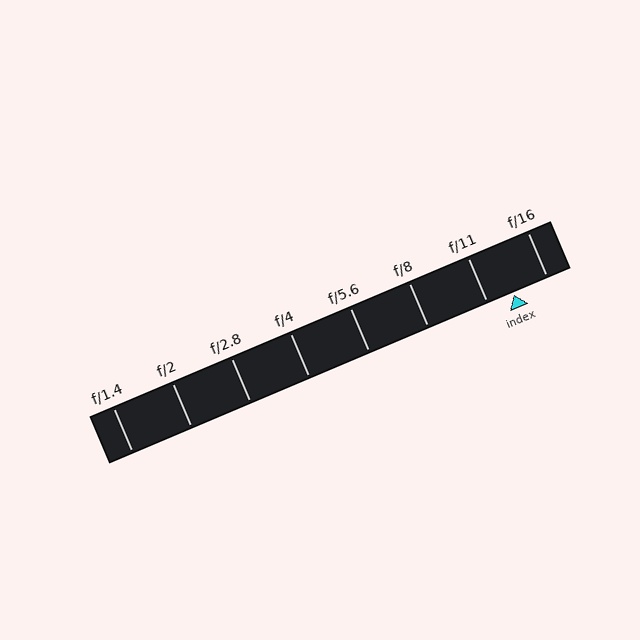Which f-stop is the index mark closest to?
The index mark is closest to f/11.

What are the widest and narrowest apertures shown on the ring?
The widest aperture shown is f/1.4 and the narrowest is f/16.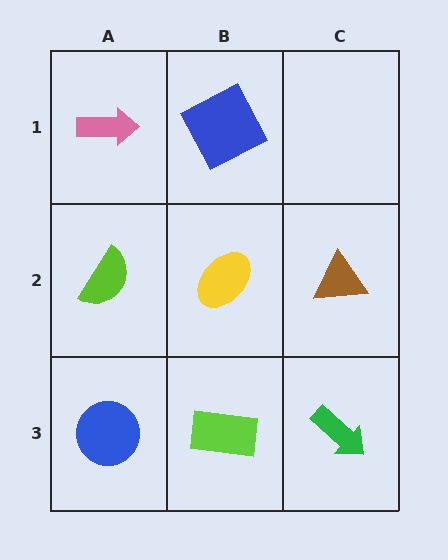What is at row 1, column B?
A blue square.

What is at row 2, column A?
A lime semicircle.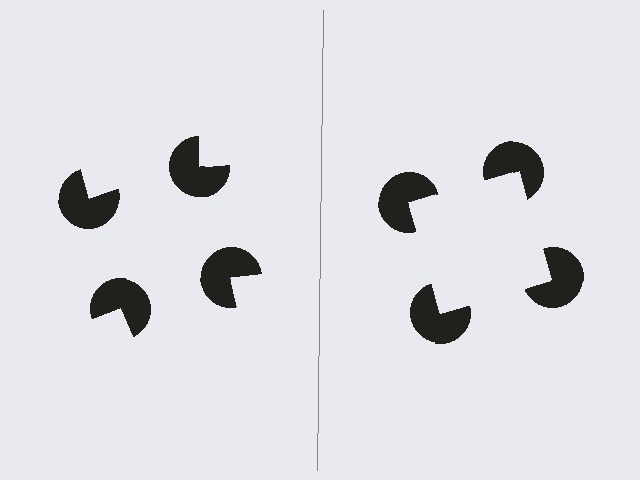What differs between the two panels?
The pac-man discs are positioned identically on both sides; only the wedge orientations differ. On the right they align to a square; on the left they are misaligned.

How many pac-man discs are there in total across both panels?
8 — 4 on each side.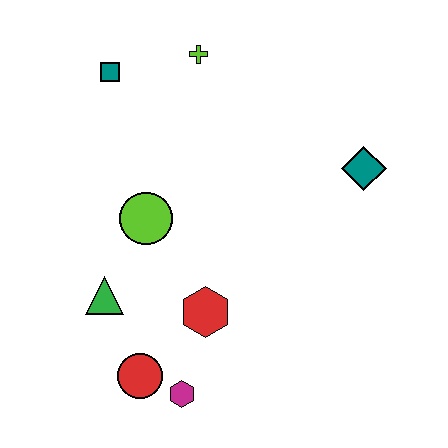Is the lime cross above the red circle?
Yes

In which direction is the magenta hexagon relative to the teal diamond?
The magenta hexagon is below the teal diamond.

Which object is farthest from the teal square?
The magenta hexagon is farthest from the teal square.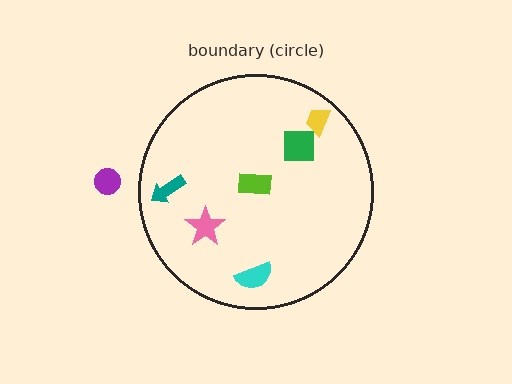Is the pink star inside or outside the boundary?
Inside.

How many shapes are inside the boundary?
6 inside, 1 outside.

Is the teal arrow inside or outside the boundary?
Inside.